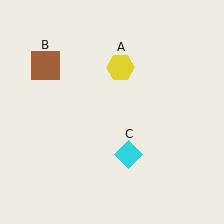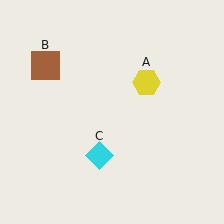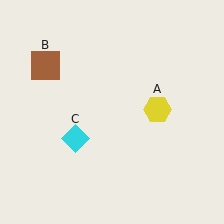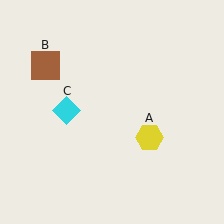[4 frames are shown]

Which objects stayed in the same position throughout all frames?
Brown square (object B) remained stationary.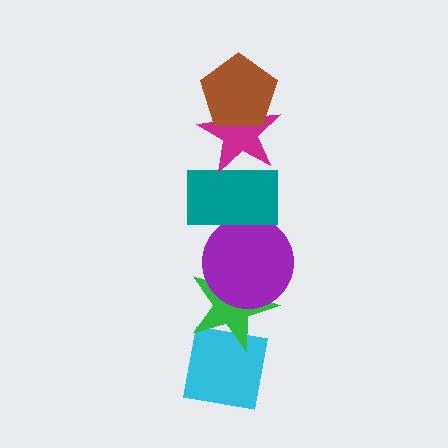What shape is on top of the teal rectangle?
The magenta star is on top of the teal rectangle.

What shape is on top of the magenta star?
The brown pentagon is on top of the magenta star.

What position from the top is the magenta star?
The magenta star is 2nd from the top.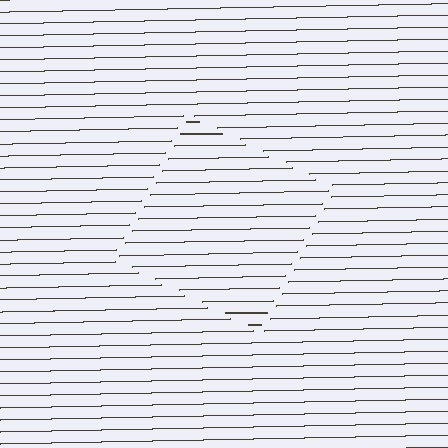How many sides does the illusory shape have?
4 sides — the line-ends trace a square.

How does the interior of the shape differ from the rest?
The interior of the shape contains the same grating, shifted by half a period — the contour is defined by the phase discontinuity where line-ends from the inner and outer gratings abut.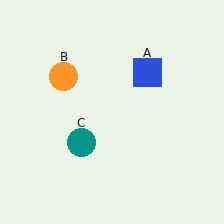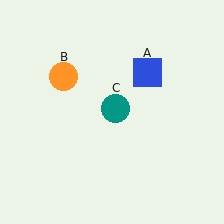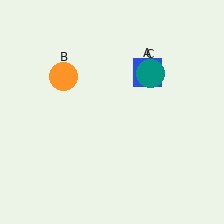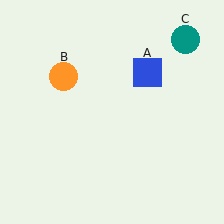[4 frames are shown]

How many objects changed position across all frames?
1 object changed position: teal circle (object C).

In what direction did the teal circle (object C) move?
The teal circle (object C) moved up and to the right.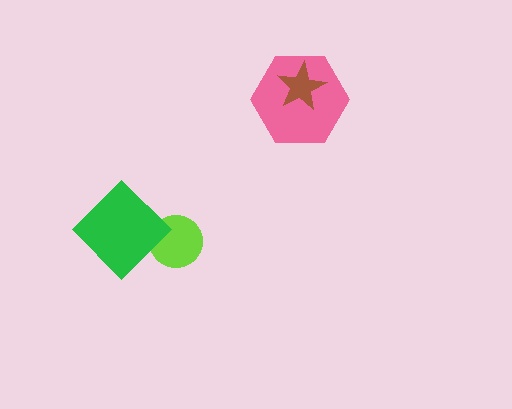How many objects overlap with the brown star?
1 object overlaps with the brown star.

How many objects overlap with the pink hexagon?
1 object overlaps with the pink hexagon.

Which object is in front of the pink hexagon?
The brown star is in front of the pink hexagon.